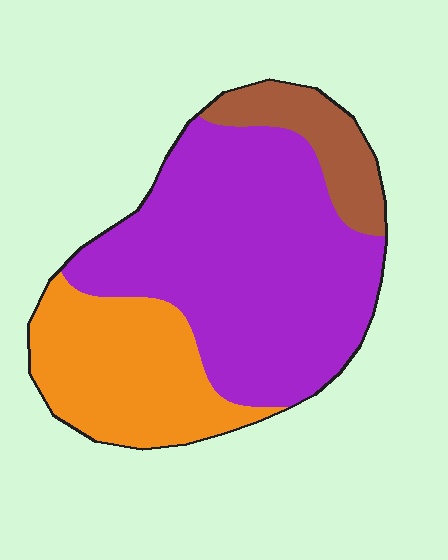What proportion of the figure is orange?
Orange takes up about one quarter (1/4) of the figure.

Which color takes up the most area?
Purple, at roughly 60%.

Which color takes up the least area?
Brown, at roughly 10%.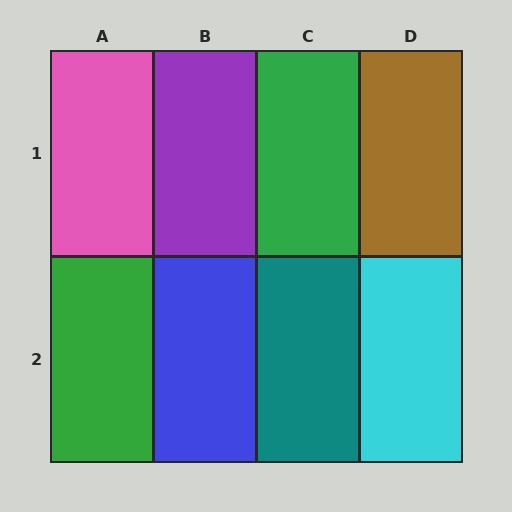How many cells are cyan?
1 cell is cyan.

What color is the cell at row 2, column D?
Cyan.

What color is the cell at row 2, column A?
Green.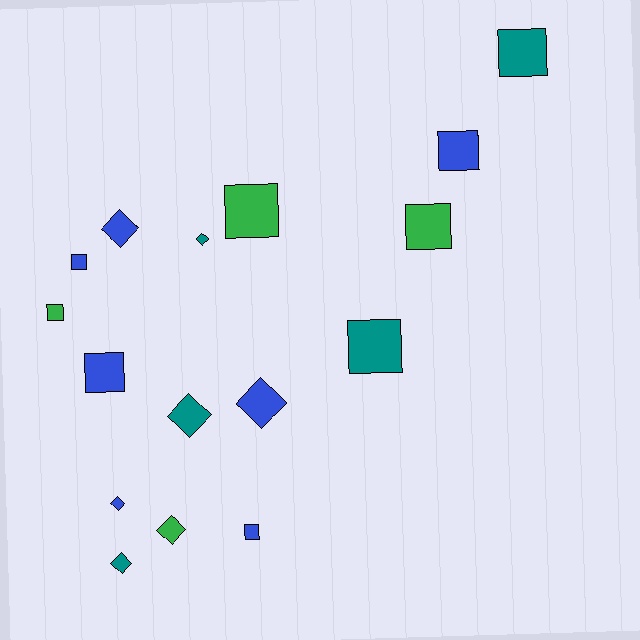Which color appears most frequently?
Blue, with 7 objects.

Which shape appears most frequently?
Square, with 9 objects.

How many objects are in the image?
There are 16 objects.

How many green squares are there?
There are 3 green squares.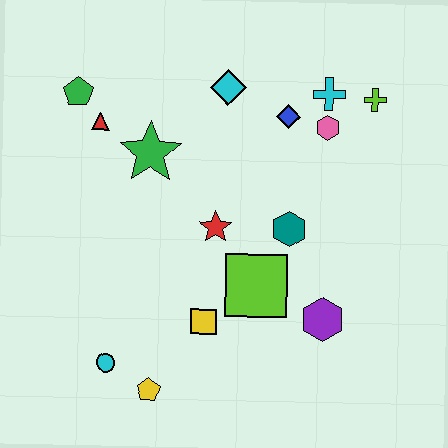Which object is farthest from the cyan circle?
The lime cross is farthest from the cyan circle.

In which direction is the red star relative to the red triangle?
The red star is to the right of the red triangle.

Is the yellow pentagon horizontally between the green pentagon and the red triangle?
No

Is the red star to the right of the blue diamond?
No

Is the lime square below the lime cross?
Yes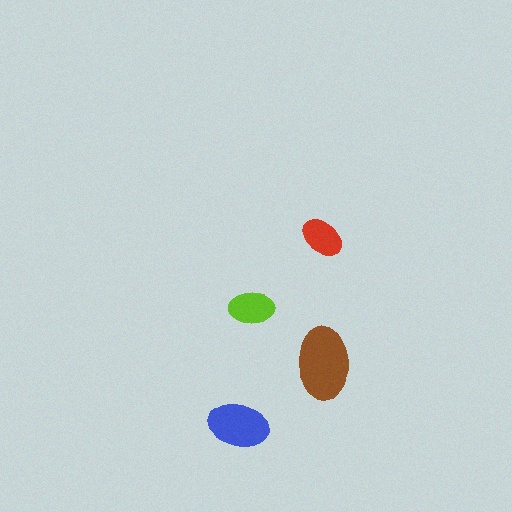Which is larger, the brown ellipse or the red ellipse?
The brown one.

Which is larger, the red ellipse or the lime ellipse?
The lime one.